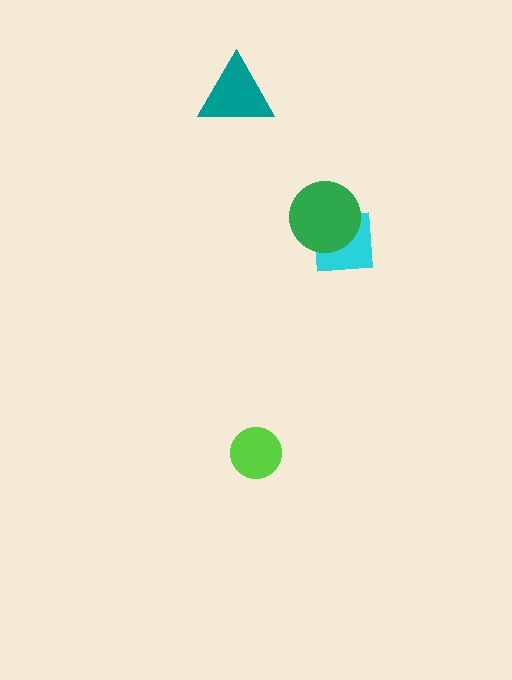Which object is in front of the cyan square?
The green circle is in front of the cyan square.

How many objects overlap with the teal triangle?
0 objects overlap with the teal triangle.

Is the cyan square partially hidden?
Yes, it is partially covered by another shape.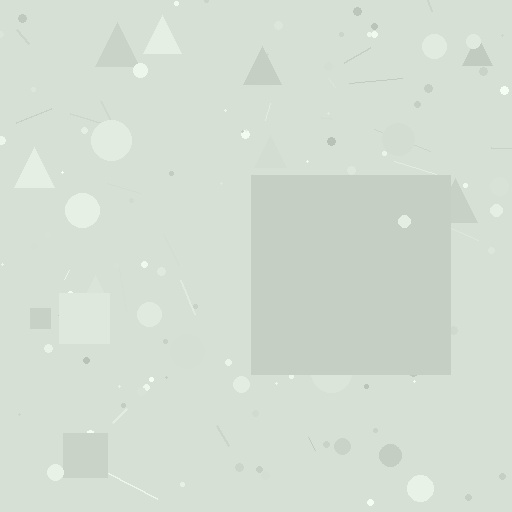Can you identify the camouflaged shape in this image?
The camouflaged shape is a square.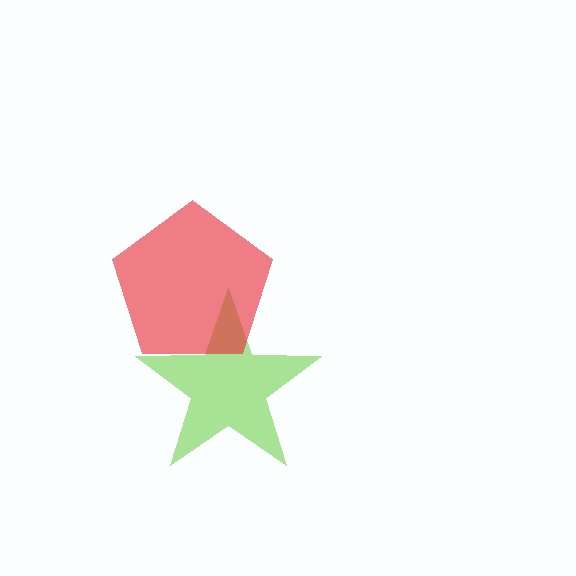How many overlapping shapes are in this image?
There are 2 overlapping shapes in the image.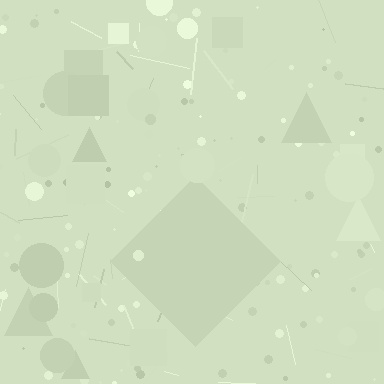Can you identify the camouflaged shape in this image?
The camouflaged shape is a diamond.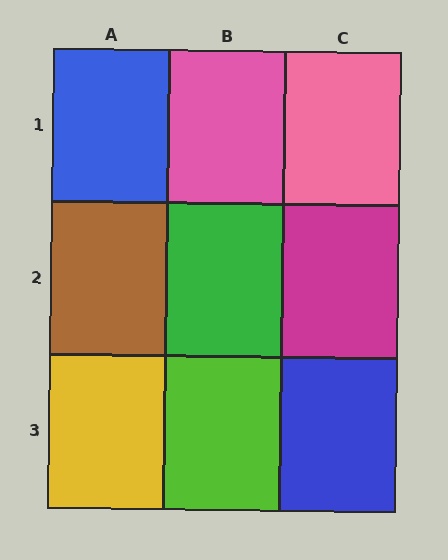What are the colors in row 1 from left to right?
Blue, pink, pink.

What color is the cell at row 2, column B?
Green.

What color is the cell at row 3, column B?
Lime.